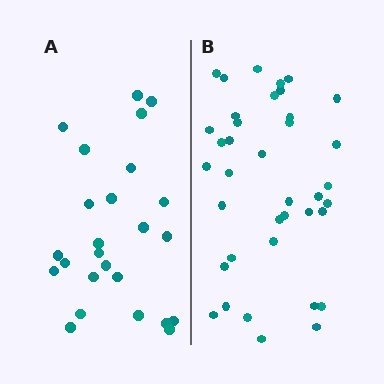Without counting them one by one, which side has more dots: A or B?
Region B (the right region) has more dots.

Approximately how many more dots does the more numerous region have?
Region B has approximately 15 more dots than region A.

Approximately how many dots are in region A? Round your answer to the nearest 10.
About 20 dots. (The exact count is 25, which rounds to 20.)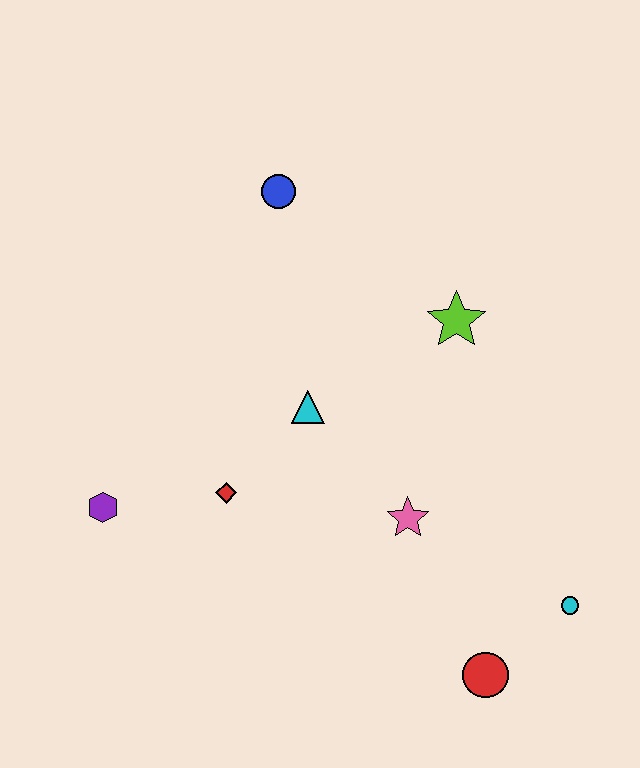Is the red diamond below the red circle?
No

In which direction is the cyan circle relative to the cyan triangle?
The cyan circle is to the right of the cyan triangle.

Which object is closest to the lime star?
The cyan triangle is closest to the lime star.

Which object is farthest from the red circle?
The blue circle is farthest from the red circle.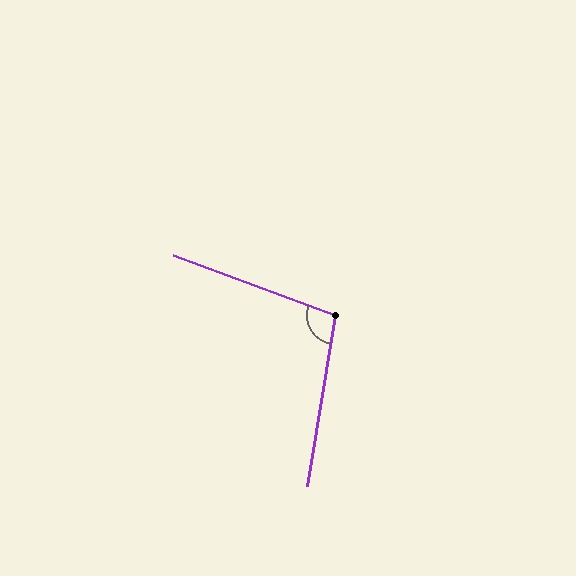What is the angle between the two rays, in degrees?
Approximately 101 degrees.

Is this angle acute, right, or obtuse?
It is obtuse.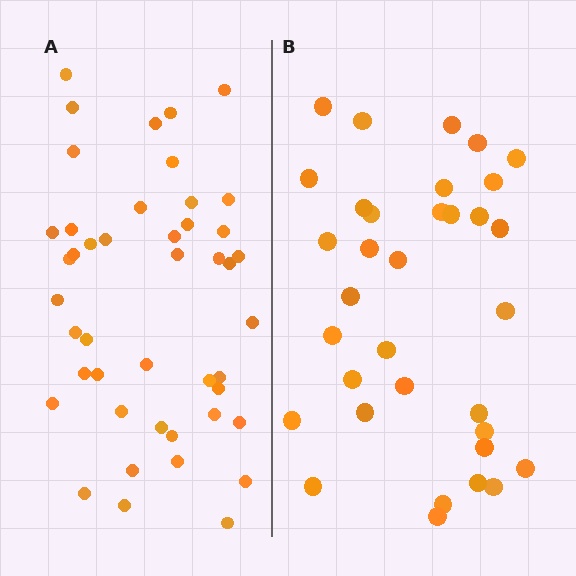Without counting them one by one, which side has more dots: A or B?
Region A (the left region) has more dots.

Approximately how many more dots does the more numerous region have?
Region A has roughly 12 or so more dots than region B.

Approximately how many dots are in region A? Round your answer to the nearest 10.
About 40 dots. (The exact count is 45, which rounds to 40.)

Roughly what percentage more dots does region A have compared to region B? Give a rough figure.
About 30% more.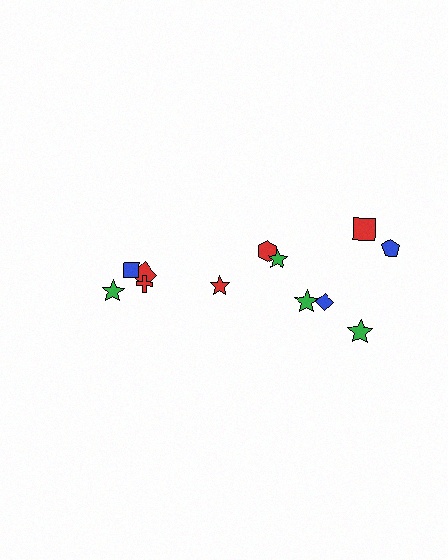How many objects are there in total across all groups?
There are 12 objects.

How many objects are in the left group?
There are 5 objects.